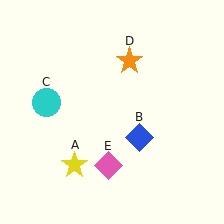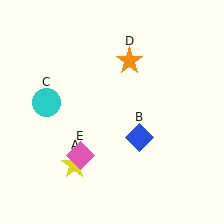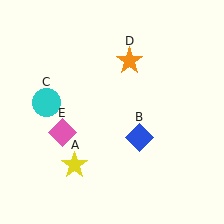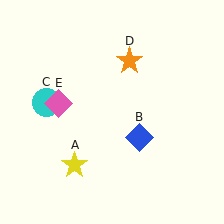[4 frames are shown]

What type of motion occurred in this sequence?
The pink diamond (object E) rotated clockwise around the center of the scene.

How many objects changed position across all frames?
1 object changed position: pink diamond (object E).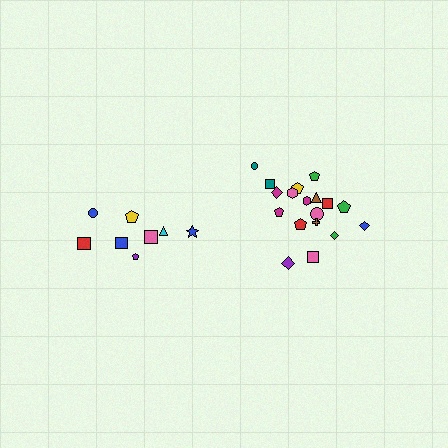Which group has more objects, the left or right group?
The right group.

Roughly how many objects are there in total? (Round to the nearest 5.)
Roughly 25 objects in total.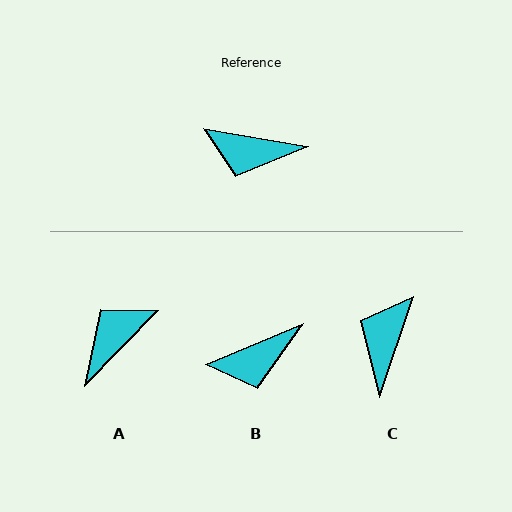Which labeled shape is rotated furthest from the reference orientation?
A, about 125 degrees away.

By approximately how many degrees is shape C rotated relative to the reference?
Approximately 99 degrees clockwise.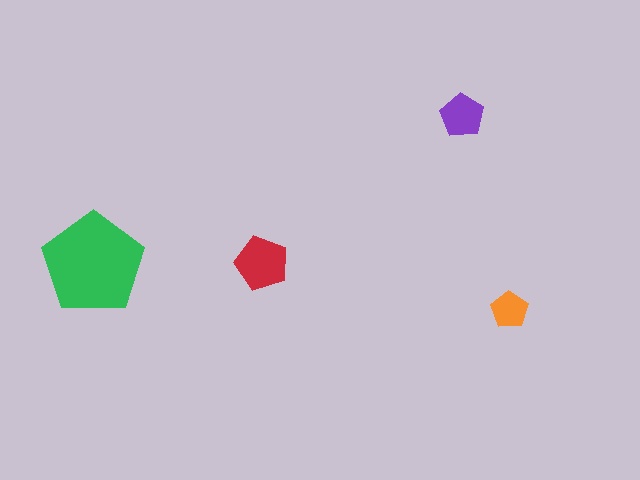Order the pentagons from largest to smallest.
the green one, the red one, the purple one, the orange one.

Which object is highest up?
The purple pentagon is topmost.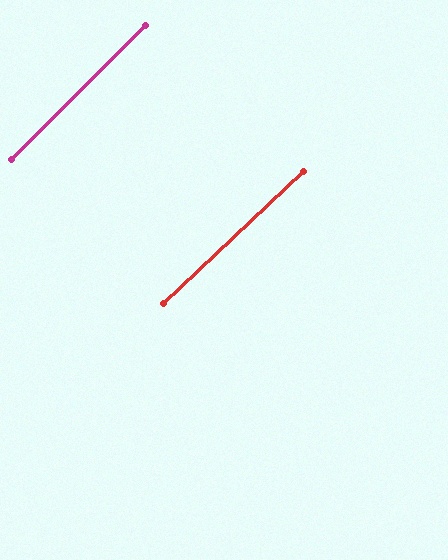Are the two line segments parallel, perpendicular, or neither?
Parallel — their directions differ by only 1.9°.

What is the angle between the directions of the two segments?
Approximately 2 degrees.